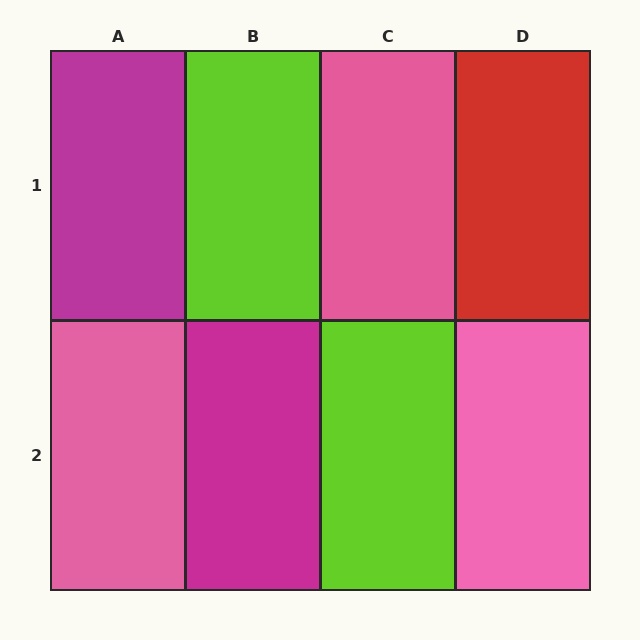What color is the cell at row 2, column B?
Magenta.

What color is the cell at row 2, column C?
Lime.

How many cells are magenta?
2 cells are magenta.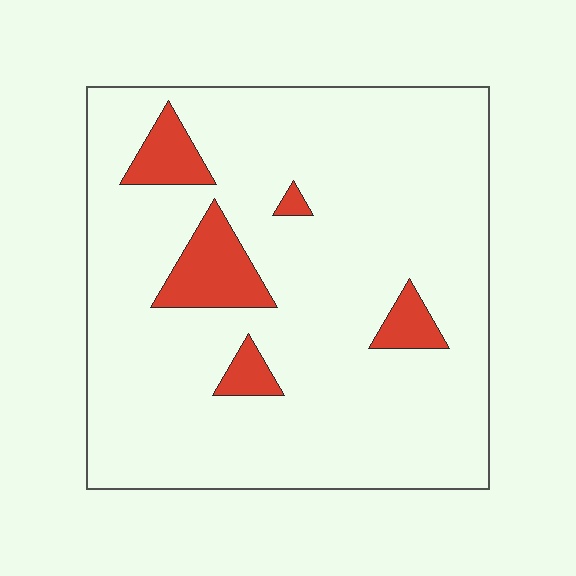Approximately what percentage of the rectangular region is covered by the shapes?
Approximately 10%.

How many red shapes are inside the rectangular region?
5.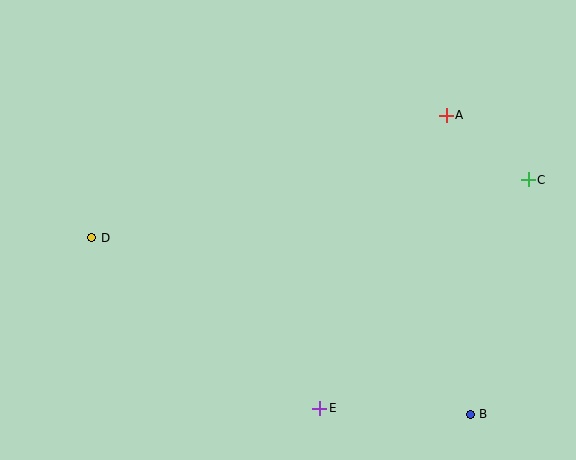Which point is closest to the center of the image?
Point E at (320, 409) is closest to the center.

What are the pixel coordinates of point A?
Point A is at (446, 115).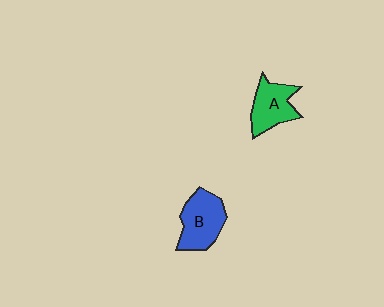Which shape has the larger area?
Shape B (blue).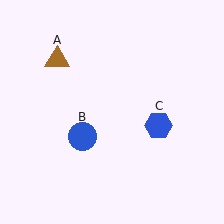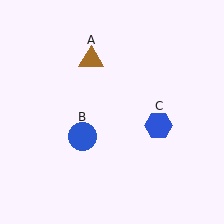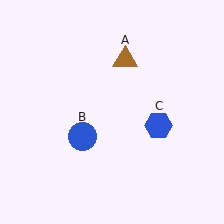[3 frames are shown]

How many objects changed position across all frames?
1 object changed position: brown triangle (object A).